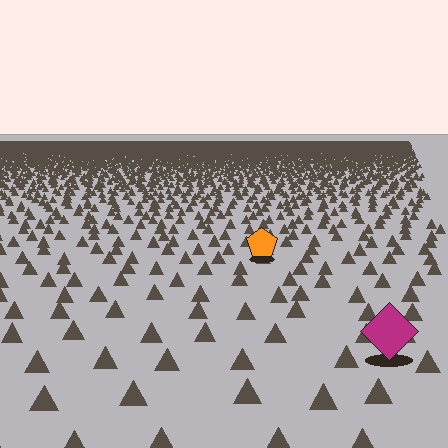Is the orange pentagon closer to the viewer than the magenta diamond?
No. The magenta diamond is closer — you can tell from the texture gradient: the ground texture is coarser near it.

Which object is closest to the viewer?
The magenta diamond is closest. The texture marks near it are larger and more spread out.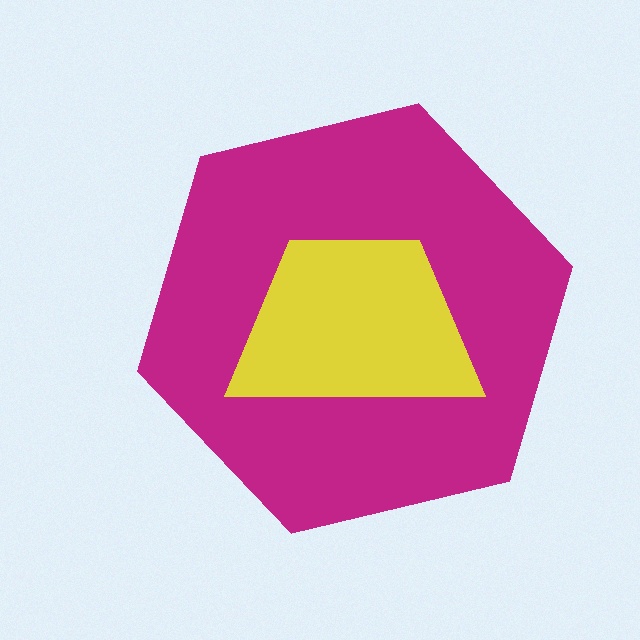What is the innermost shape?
The yellow trapezoid.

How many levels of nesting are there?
2.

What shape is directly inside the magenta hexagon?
The yellow trapezoid.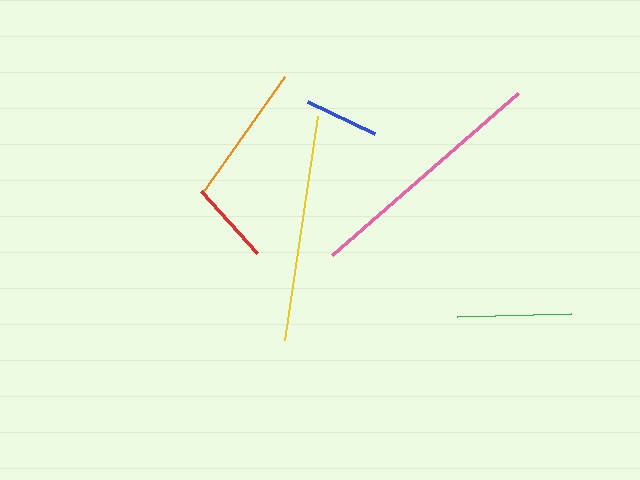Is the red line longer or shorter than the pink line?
The pink line is longer than the red line.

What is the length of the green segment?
The green segment is approximately 115 pixels long.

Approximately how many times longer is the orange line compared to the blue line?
The orange line is approximately 1.9 times the length of the blue line.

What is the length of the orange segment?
The orange segment is approximately 142 pixels long.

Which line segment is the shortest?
The blue line is the shortest at approximately 74 pixels.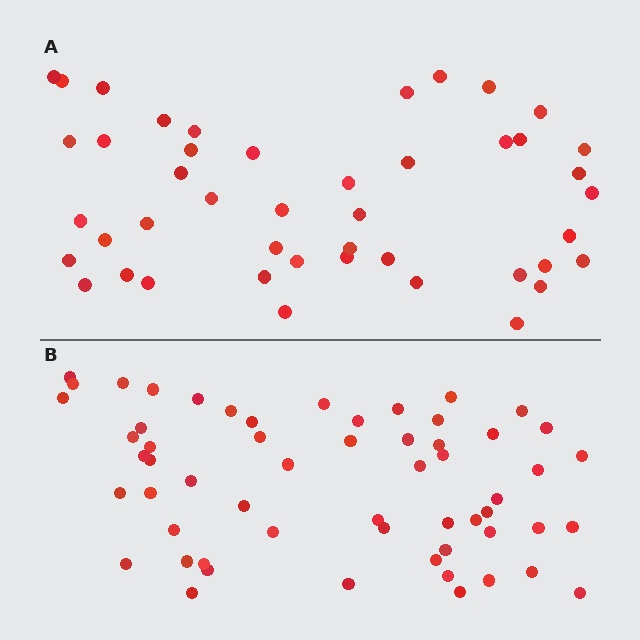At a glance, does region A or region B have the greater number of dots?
Region B (the bottom region) has more dots.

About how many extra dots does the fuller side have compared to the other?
Region B has approximately 15 more dots than region A.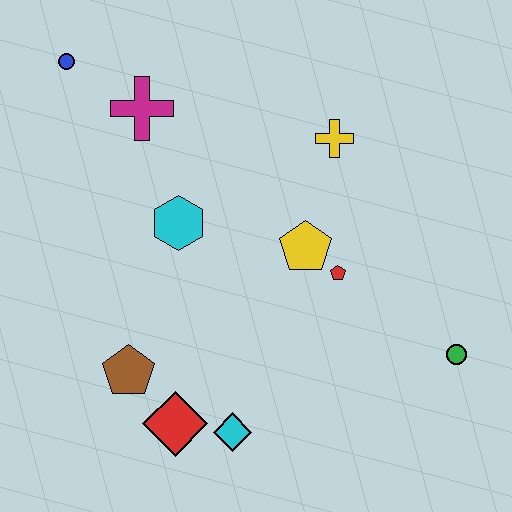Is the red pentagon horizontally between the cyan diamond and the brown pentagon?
No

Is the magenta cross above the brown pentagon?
Yes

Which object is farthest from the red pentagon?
The blue circle is farthest from the red pentagon.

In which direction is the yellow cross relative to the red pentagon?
The yellow cross is above the red pentagon.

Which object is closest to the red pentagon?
The yellow pentagon is closest to the red pentagon.